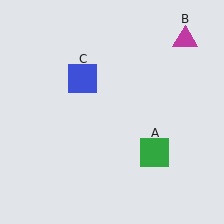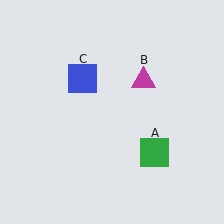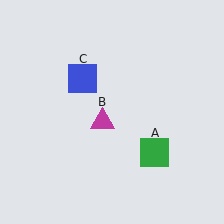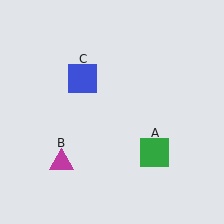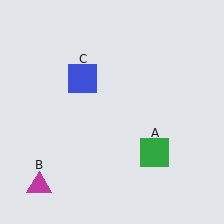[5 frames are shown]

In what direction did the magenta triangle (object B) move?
The magenta triangle (object B) moved down and to the left.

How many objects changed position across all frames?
1 object changed position: magenta triangle (object B).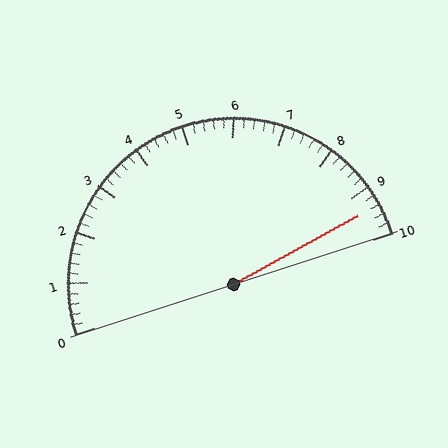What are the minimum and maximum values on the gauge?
The gauge ranges from 0 to 10.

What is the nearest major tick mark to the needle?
The nearest major tick mark is 9.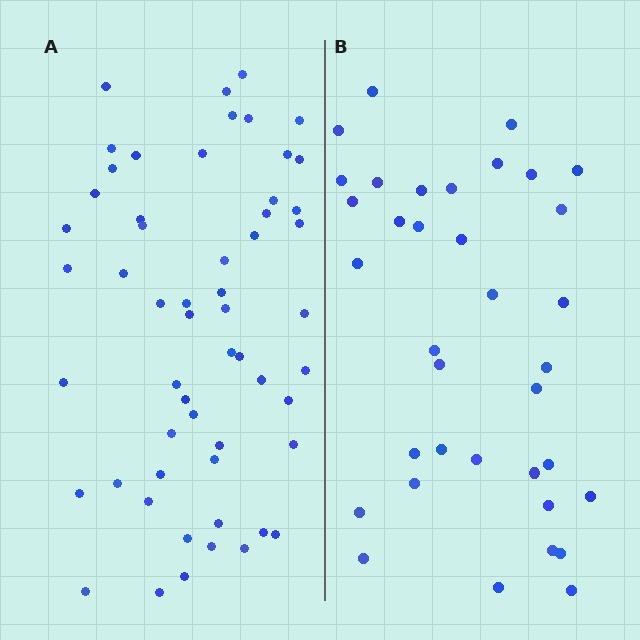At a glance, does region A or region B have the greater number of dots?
Region A (the left region) has more dots.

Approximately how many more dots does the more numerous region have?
Region A has approximately 20 more dots than region B.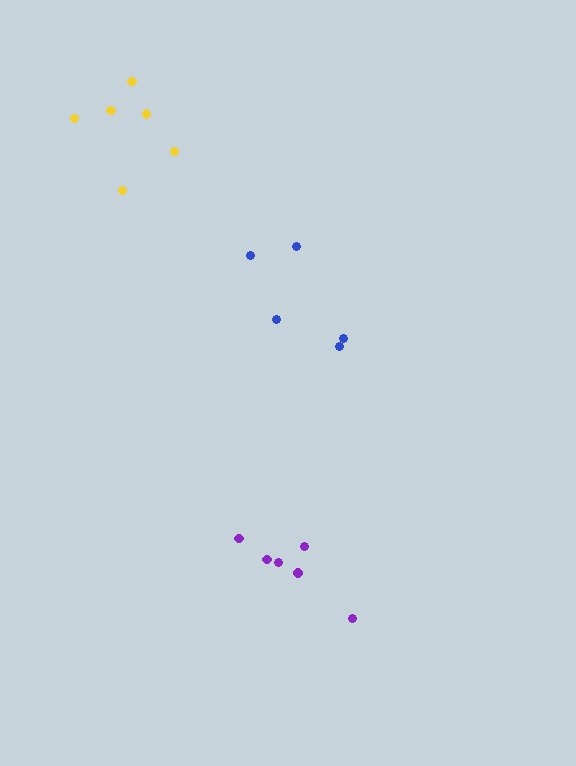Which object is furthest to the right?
The purple cluster is rightmost.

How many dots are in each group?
Group 1: 6 dots, Group 2: 5 dots, Group 3: 6 dots (17 total).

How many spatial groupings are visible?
There are 3 spatial groupings.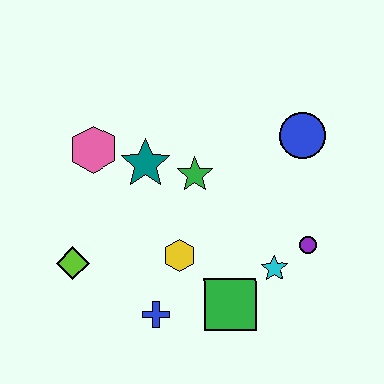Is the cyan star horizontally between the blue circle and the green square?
Yes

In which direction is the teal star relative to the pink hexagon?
The teal star is to the right of the pink hexagon.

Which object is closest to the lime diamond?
The blue cross is closest to the lime diamond.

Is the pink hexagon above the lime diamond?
Yes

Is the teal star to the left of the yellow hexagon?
Yes